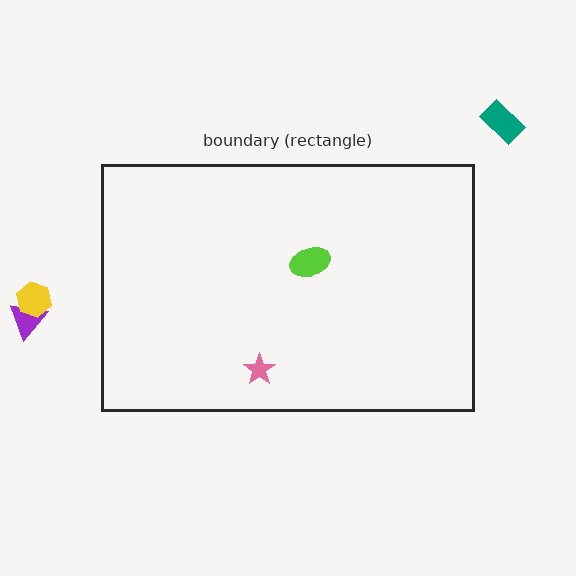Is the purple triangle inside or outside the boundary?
Outside.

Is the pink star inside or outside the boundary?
Inside.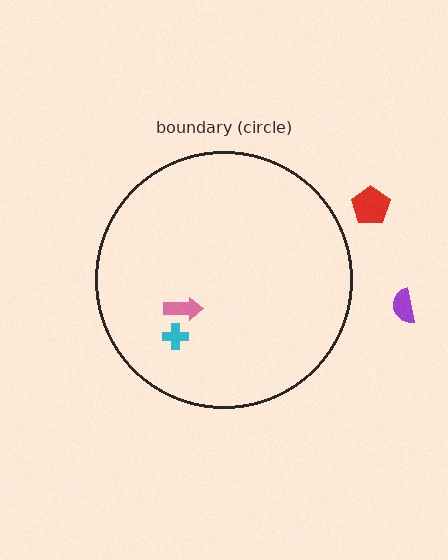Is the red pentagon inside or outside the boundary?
Outside.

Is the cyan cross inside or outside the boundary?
Inside.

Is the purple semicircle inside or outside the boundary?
Outside.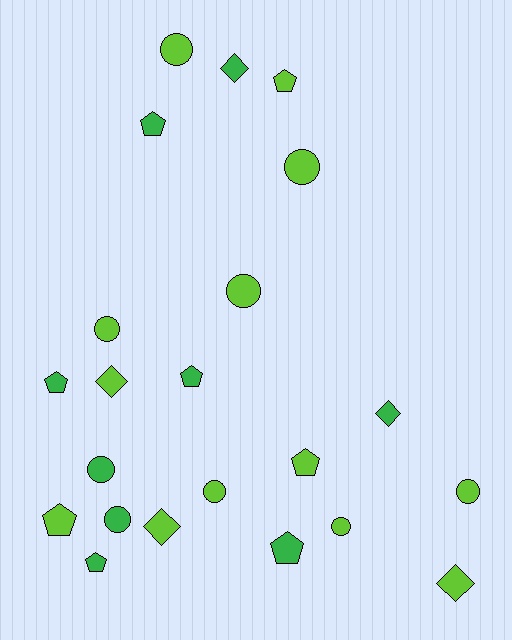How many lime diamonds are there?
There are 3 lime diamonds.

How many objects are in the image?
There are 22 objects.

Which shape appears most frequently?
Circle, with 9 objects.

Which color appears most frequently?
Lime, with 13 objects.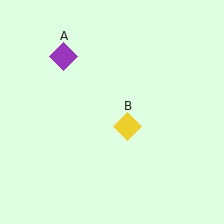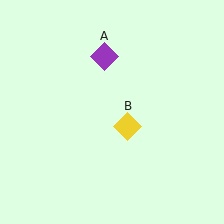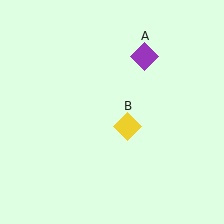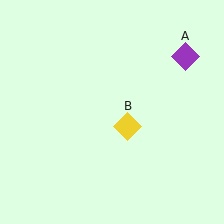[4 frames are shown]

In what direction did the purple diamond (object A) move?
The purple diamond (object A) moved right.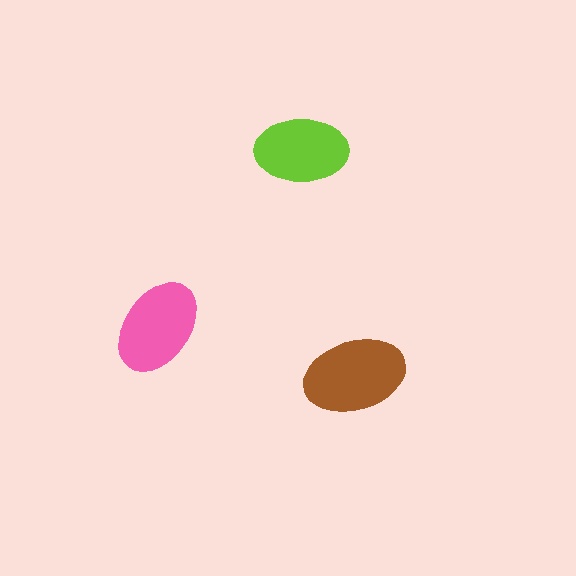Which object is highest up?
The lime ellipse is topmost.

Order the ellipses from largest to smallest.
the brown one, the pink one, the lime one.